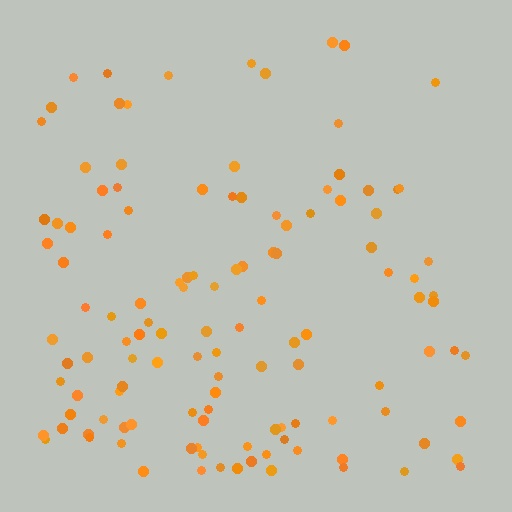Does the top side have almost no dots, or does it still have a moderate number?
Still a moderate number, just noticeably fewer than the bottom.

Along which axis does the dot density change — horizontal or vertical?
Vertical.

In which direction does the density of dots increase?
From top to bottom, with the bottom side densest.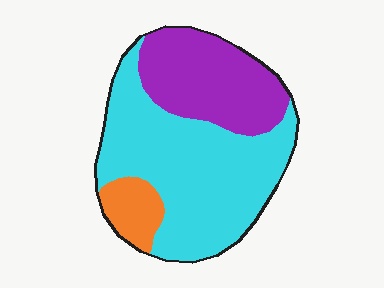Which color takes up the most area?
Cyan, at roughly 60%.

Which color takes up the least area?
Orange, at roughly 10%.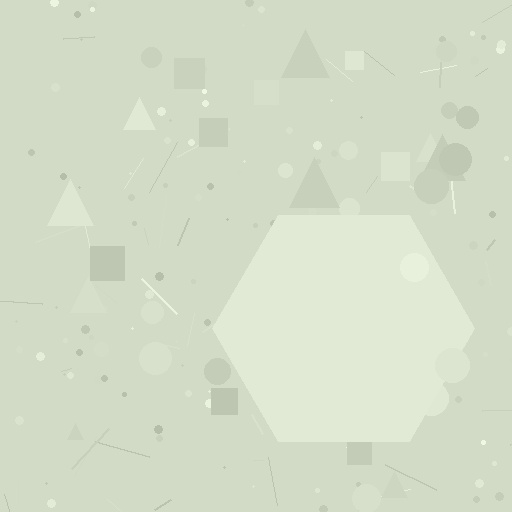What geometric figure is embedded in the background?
A hexagon is embedded in the background.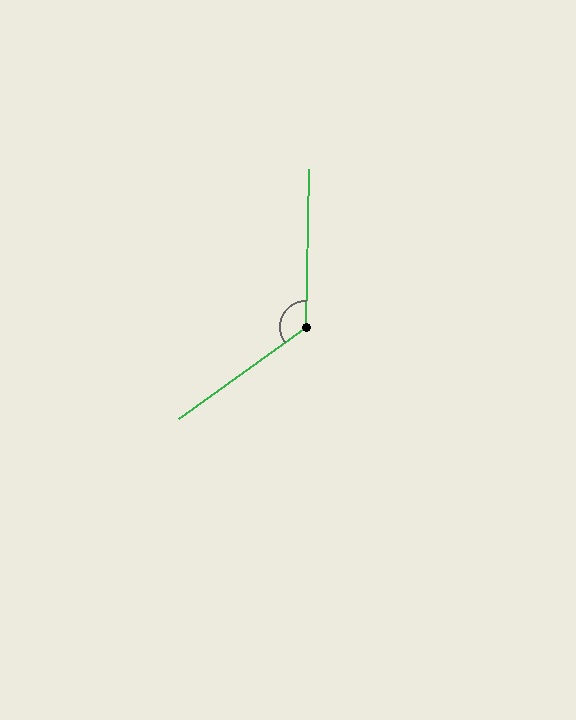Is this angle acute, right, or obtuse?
It is obtuse.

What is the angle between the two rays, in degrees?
Approximately 127 degrees.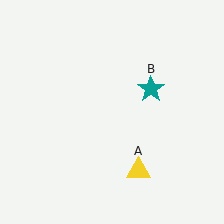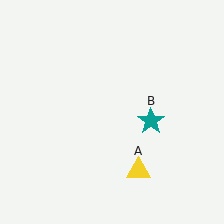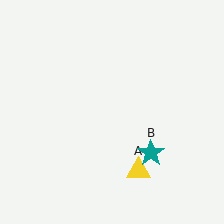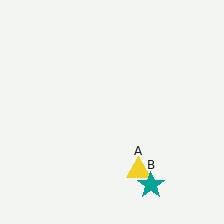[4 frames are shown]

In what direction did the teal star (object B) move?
The teal star (object B) moved down.